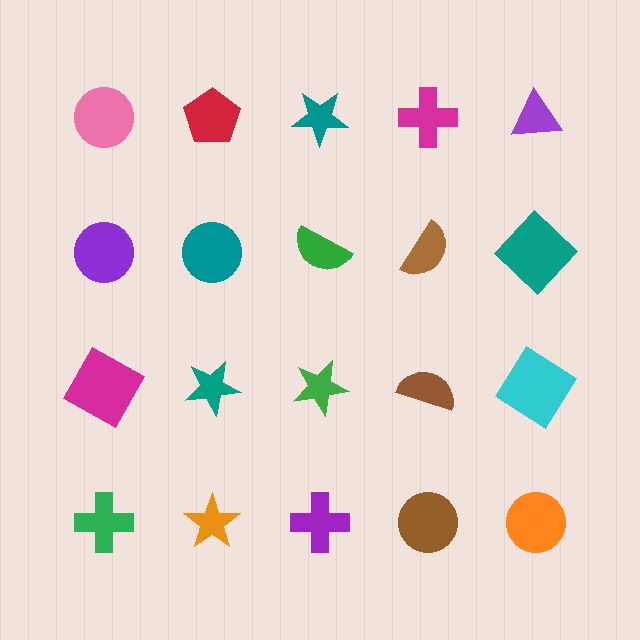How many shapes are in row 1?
5 shapes.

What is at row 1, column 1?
A pink circle.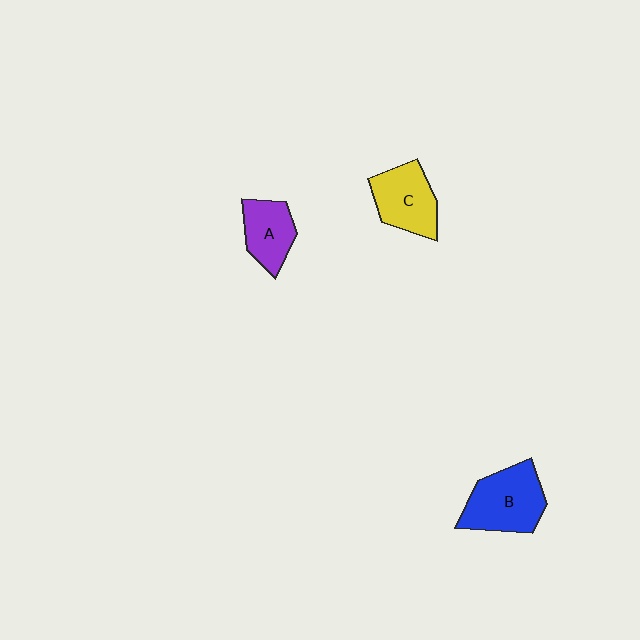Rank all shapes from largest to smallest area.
From largest to smallest: B (blue), C (yellow), A (purple).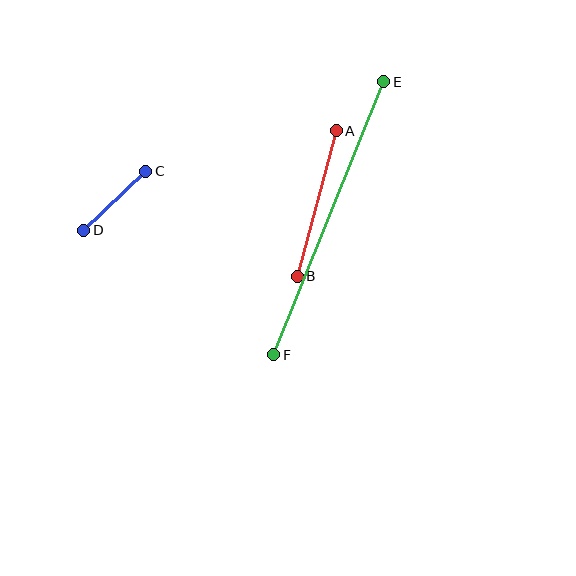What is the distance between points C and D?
The distance is approximately 85 pixels.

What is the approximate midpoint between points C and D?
The midpoint is at approximately (115, 201) pixels.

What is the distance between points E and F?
The distance is approximately 295 pixels.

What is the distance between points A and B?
The distance is approximately 151 pixels.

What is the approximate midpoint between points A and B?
The midpoint is at approximately (317, 203) pixels.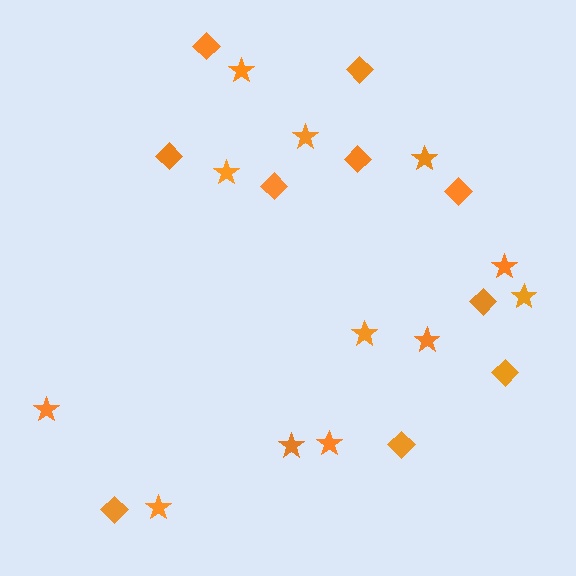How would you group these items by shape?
There are 2 groups: one group of diamonds (10) and one group of stars (12).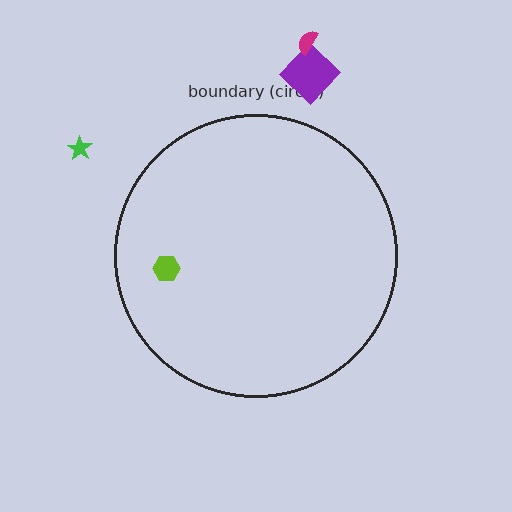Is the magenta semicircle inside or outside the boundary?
Outside.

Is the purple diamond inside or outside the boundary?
Outside.